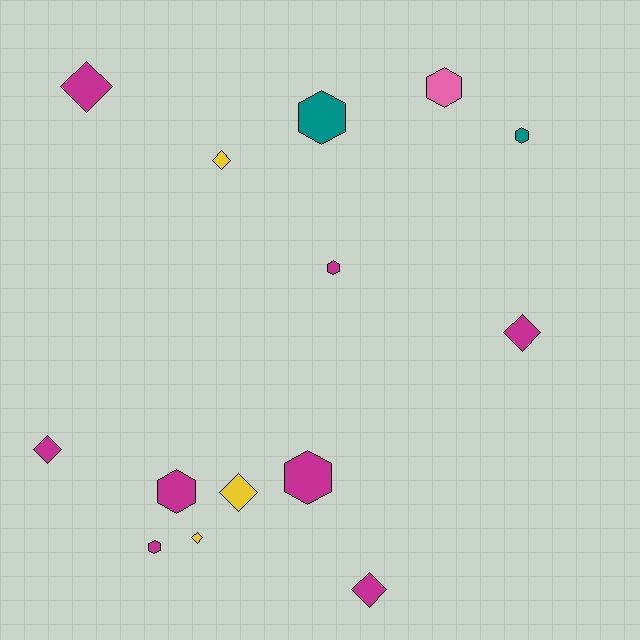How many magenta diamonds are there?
There are 4 magenta diamonds.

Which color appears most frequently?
Magenta, with 8 objects.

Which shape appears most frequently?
Diamond, with 7 objects.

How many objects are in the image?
There are 14 objects.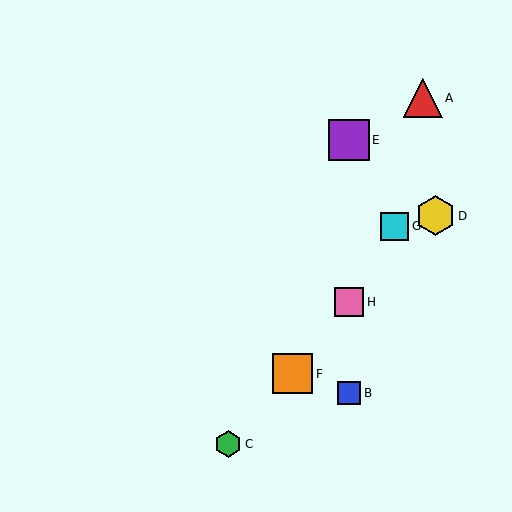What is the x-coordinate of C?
Object C is at x≈228.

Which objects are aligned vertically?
Objects B, E, H are aligned vertically.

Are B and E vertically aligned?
Yes, both are at x≈349.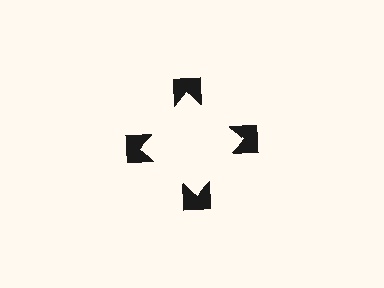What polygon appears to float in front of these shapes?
An illusory square — its edges are inferred from the aligned wedge cuts in the notched squares, not physically drawn.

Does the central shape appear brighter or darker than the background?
It typically appears slightly brighter than the background, even though no actual brightness change is drawn.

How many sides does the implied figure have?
4 sides.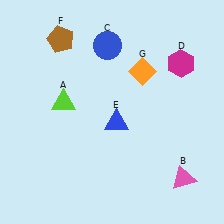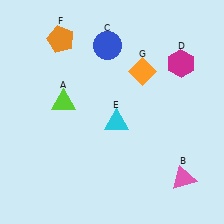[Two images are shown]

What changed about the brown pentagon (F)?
In Image 1, F is brown. In Image 2, it changed to orange.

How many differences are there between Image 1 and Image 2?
There are 2 differences between the two images.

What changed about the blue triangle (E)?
In Image 1, E is blue. In Image 2, it changed to cyan.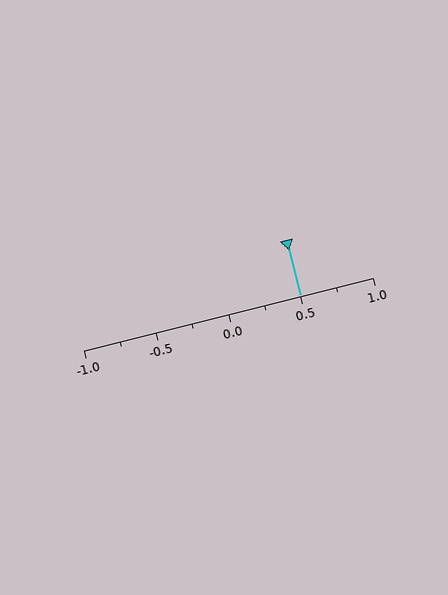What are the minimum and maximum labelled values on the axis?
The axis runs from -1.0 to 1.0.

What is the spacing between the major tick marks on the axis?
The major ticks are spaced 0.5 apart.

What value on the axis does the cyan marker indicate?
The marker indicates approximately 0.5.